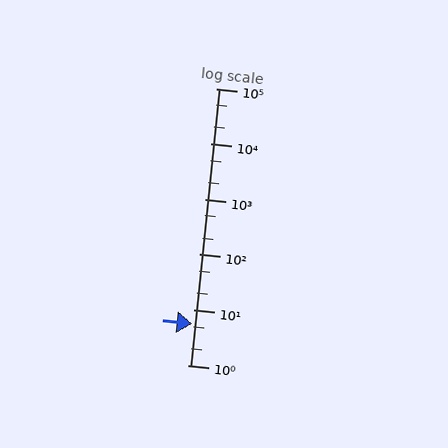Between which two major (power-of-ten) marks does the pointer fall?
The pointer is between 1 and 10.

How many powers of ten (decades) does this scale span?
The scale spans 5 decades, from 1 to 100000.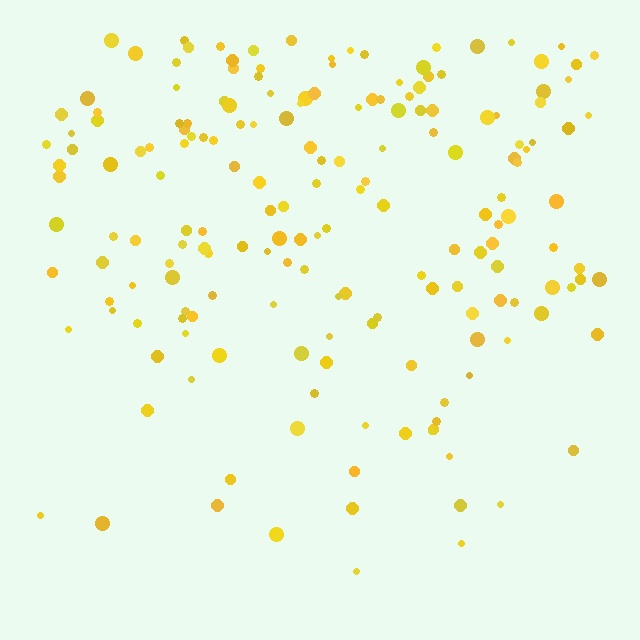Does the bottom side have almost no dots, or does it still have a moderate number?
Still a moderate number, just noticeably fewer than the top.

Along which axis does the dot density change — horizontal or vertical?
Vertical.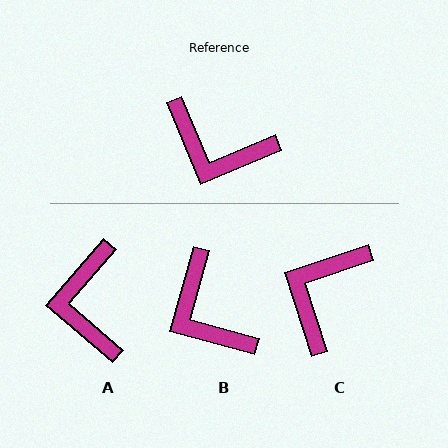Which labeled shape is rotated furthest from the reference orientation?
C, about 94 degrees away.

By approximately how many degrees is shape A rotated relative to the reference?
Approximately 63 degrees clockwise.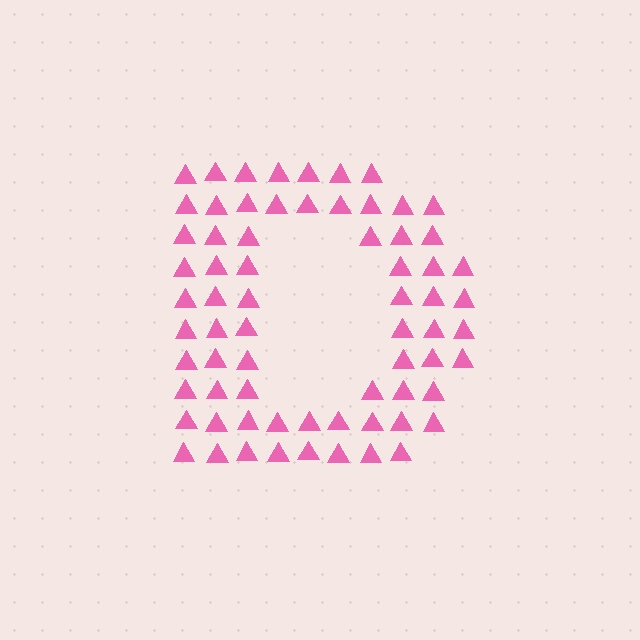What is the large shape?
The large shape is the letter D.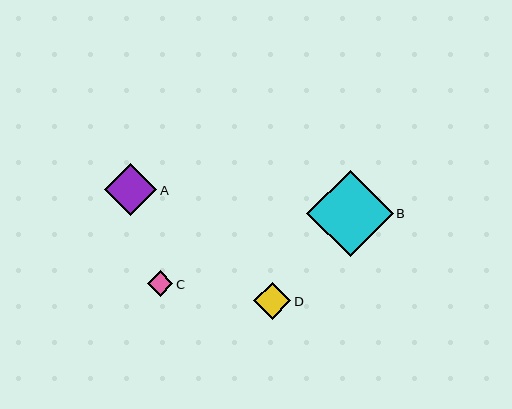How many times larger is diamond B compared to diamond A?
Diamond B is approximately 1.7 times the size of diamond A.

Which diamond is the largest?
Diamond B is the largest with a size of approximately 86 pixels.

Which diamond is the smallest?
Diamond C is the smallest with a size of approximately 25 pixels.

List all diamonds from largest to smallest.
From largest to smallest: B, A, D, C.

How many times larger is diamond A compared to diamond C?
Diamond A is approximately 2.1 times the size of diamond C.